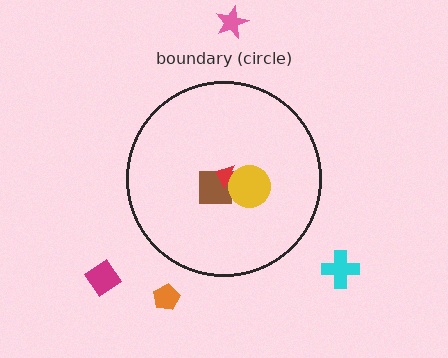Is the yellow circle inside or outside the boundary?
Inside.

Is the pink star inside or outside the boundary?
Outside.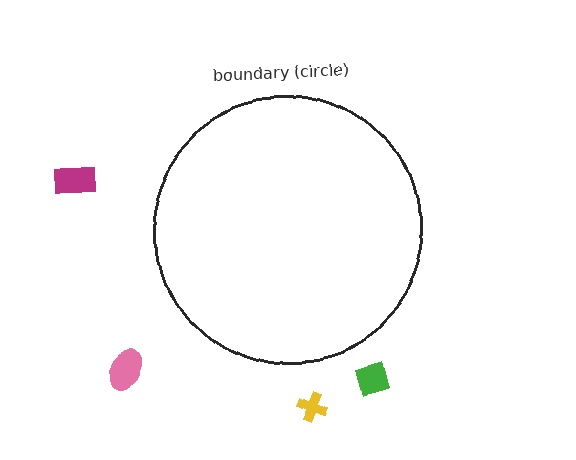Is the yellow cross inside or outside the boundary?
Outside.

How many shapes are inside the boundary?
0 inside, 4 outside.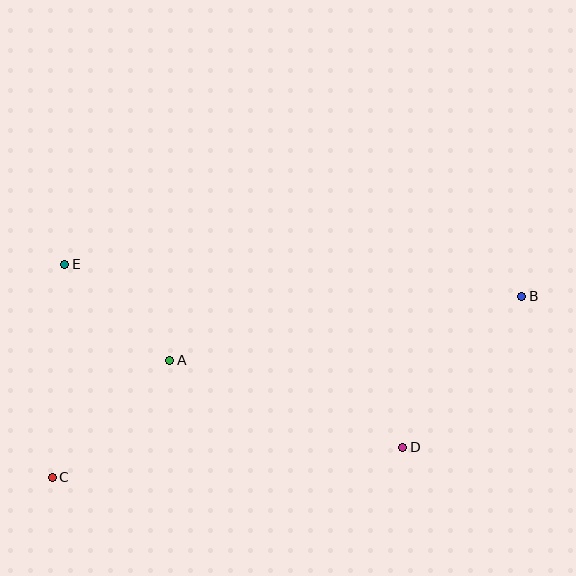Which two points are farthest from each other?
Points B and C are farthest from each other.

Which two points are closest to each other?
Points A and E are closest to each other.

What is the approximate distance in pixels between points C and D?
The distance between C and D is approximately 352 pixels.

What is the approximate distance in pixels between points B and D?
The distance between B and D is approximately 192 pixels.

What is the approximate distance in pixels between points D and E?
The distance between D and E is approximately 384 pixels.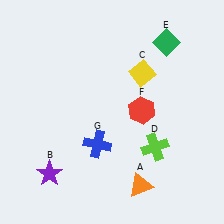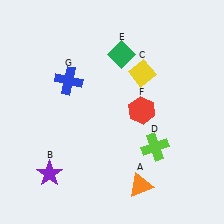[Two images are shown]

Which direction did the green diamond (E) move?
The green diamond (E) moved left.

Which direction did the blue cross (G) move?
The blue cross (G) moved up.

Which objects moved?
The objects that moved are: the green diamond (E), the blue cross (G).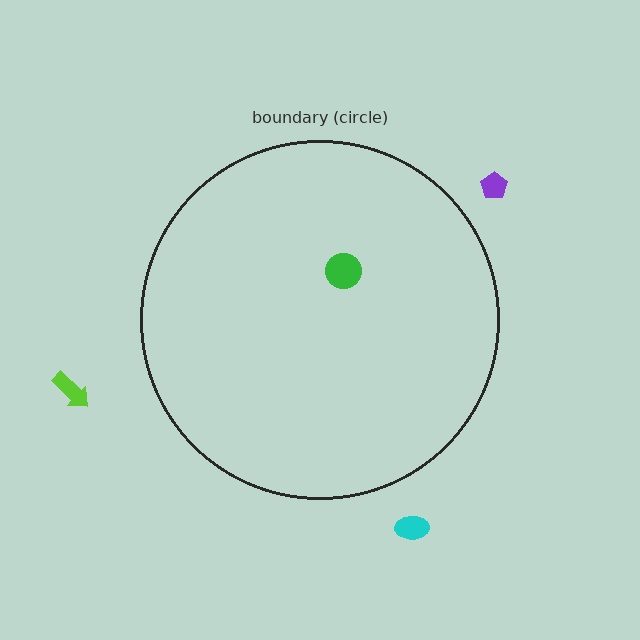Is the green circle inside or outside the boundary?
Inside.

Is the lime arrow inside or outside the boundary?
Outside.